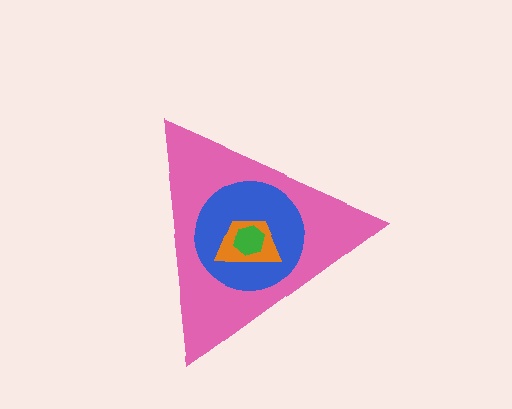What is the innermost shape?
The green hexagon.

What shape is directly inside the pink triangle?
The blue circle.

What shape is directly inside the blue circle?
The orange trapezoid.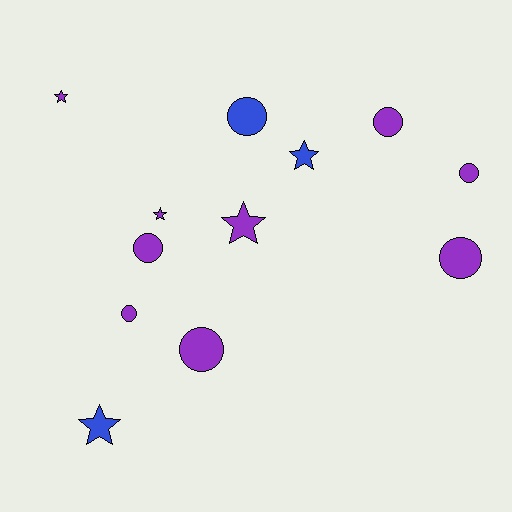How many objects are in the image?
There are 12 objects.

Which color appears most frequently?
Purple, with 9 objects.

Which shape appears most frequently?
Circle, with 7 objects.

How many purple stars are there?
There are 3 purple stars.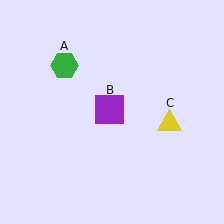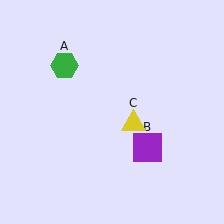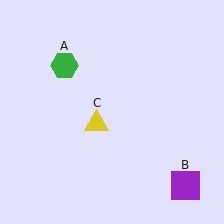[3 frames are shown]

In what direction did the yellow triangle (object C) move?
The yellow triangle (object C) moved left.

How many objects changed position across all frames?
2 objects changed position: purple square (object B), yellow triangle (object C).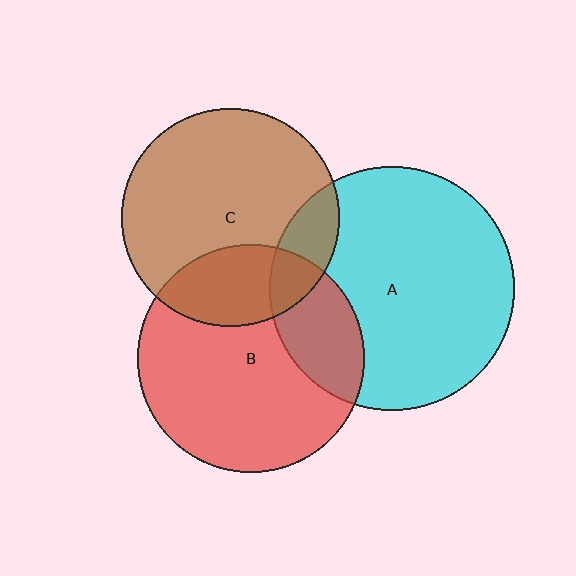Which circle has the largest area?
Circle A (cyan).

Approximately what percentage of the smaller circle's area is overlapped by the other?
Approximately 15%.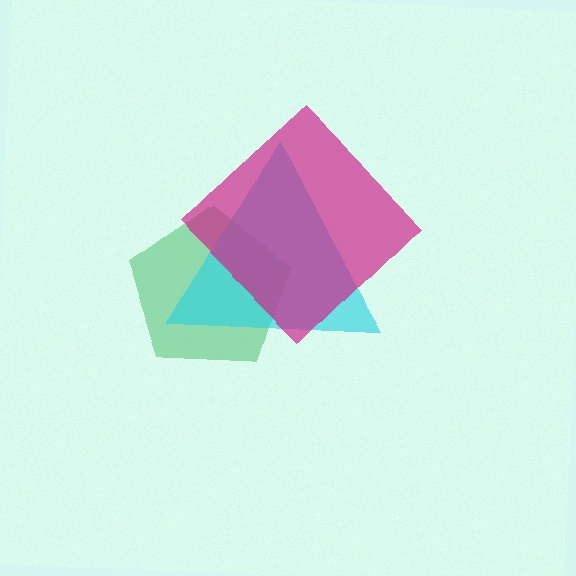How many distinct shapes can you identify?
There are 3 distinct shapes: a green pentagon, a cyan triangle, a magenta diamond.